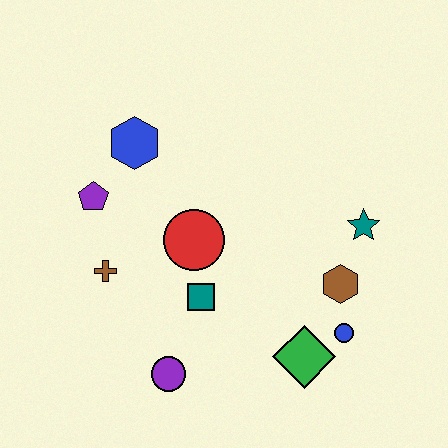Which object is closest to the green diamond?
The blue circle is closest to the green diamond.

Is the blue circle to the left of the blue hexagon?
No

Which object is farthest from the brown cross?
The teal star is farthest from the brown cross.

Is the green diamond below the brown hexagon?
Yes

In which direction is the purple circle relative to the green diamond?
The purple circle is to the left of the green diamond.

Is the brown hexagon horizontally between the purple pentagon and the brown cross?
No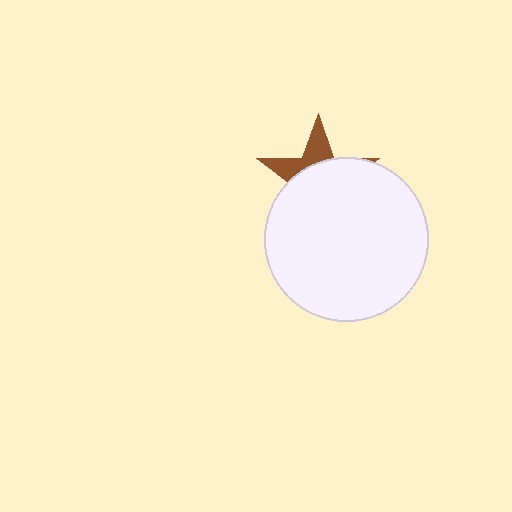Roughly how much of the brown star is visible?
A small part of it is visible (roughly 32%).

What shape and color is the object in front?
The object in front is a white circle.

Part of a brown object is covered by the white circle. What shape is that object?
It is a star.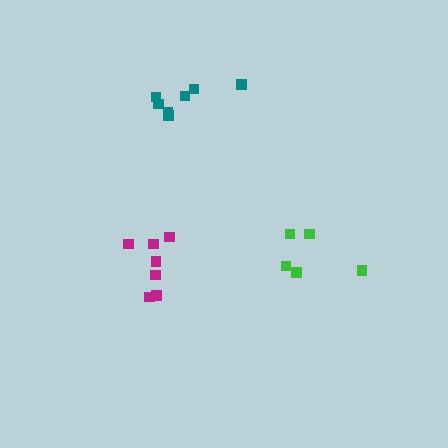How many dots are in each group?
Group 1: 5 dots, Group 2: 7 dots, Group 3: 7 dots (19 total).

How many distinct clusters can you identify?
There are 3 distinct clusters.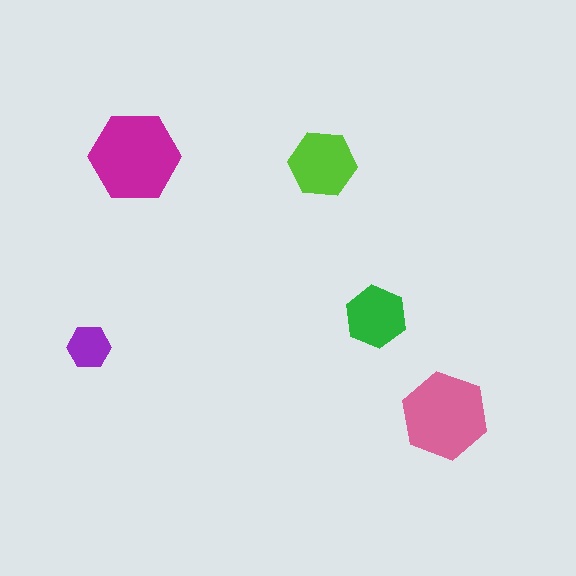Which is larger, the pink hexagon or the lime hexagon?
The pink one.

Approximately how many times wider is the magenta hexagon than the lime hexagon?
About 1.5 times wider.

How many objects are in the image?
There are 5 objects in the image.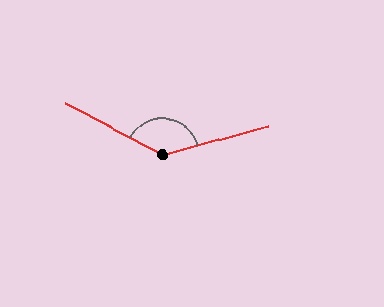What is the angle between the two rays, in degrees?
Approximately 137 degrees.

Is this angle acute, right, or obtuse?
It is obtuse.